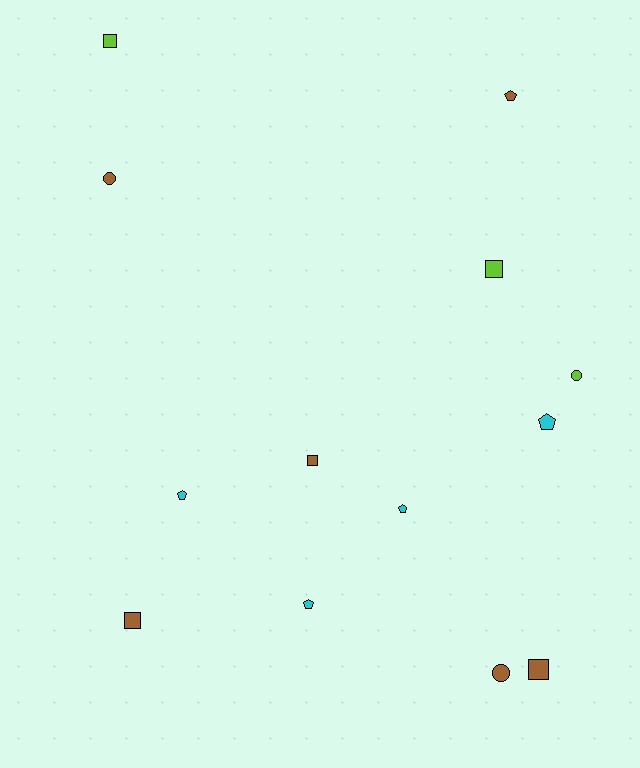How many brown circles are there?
There are 2 brown circles.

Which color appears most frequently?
Brown, with 6 objects.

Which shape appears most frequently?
Square, with 5 objects.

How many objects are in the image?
There are 13 objects.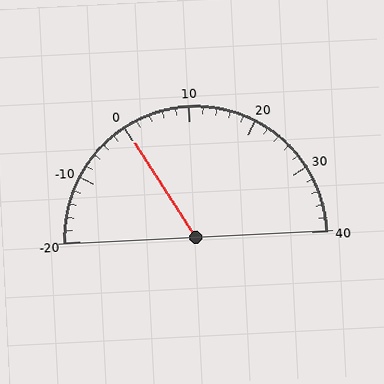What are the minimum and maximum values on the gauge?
The gauge ranges from -20 to 40.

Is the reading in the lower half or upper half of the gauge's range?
The reading is in the lower half of the range (-20 to 40).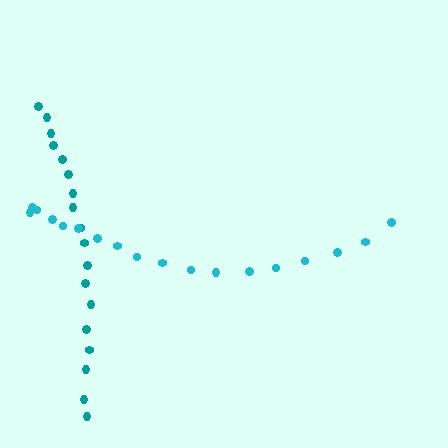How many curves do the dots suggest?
There are 2 distinct paths.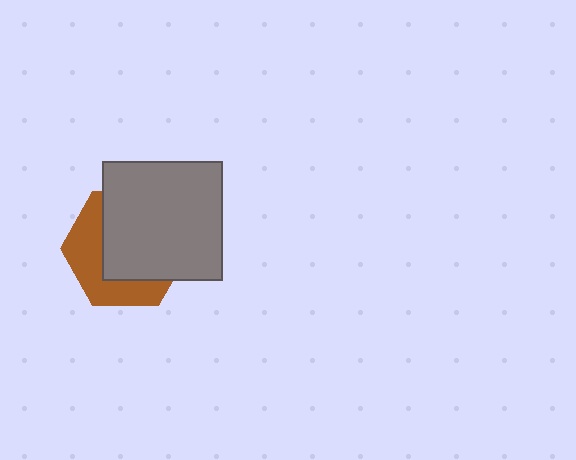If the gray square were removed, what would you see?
You would see the complete brown hexagon.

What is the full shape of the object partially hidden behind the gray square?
The partially hidden object is a brown hexagon.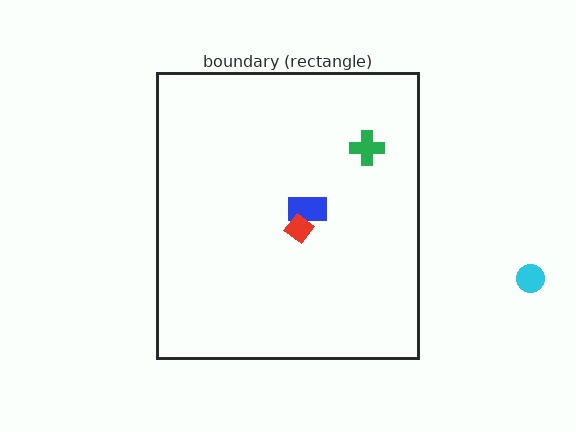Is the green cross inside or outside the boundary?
Inside.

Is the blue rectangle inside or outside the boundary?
Inside.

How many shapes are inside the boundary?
3 inside, 1 outside.